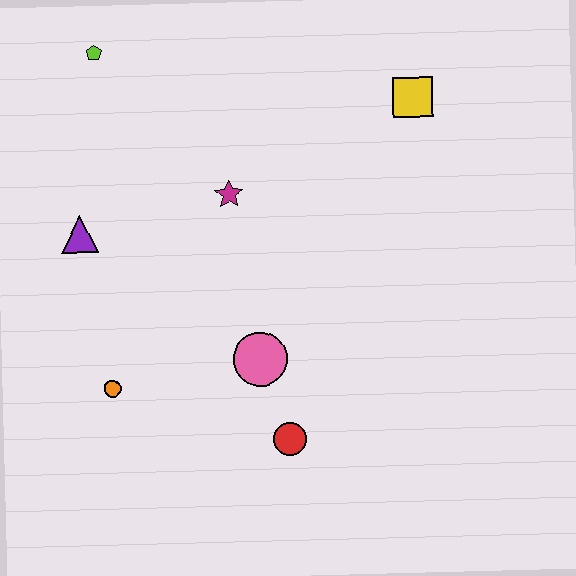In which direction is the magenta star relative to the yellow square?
The magenta star is to the left of the yellow square.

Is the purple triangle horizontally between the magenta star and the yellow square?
No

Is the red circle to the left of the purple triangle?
No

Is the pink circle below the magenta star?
Yes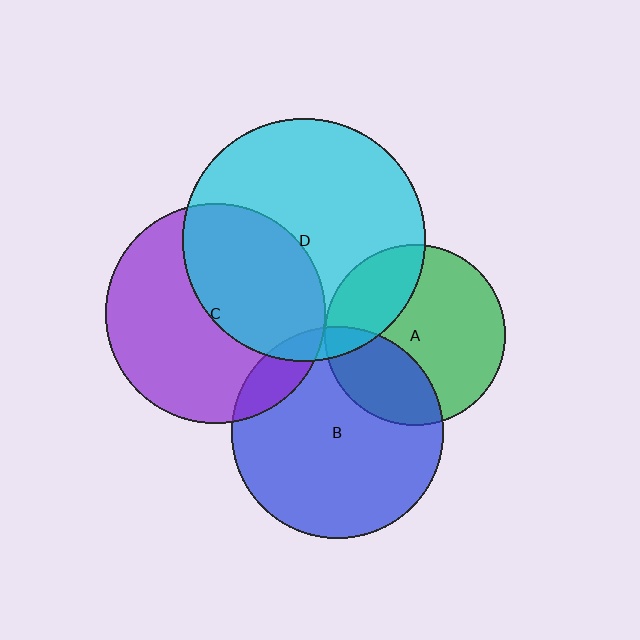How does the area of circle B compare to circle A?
Approximately 1.4 times.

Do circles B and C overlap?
Yes.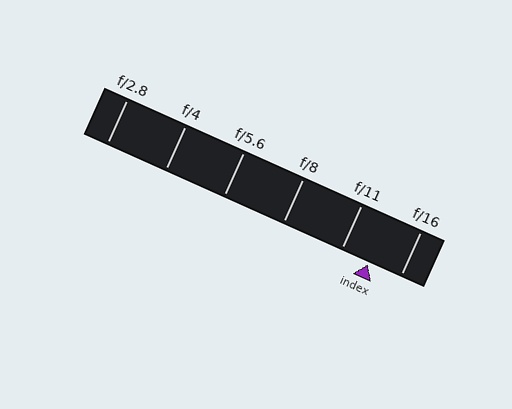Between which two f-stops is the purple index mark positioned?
The index mark is between f/11 and f/16.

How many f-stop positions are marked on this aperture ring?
There are 6 f-stop positions marked.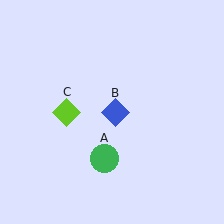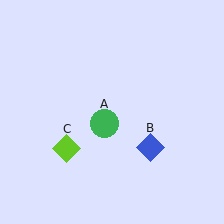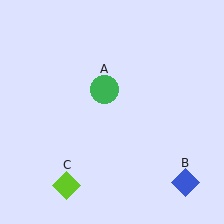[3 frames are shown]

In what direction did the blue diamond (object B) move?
The blue diamond (object B) moved down and to the right.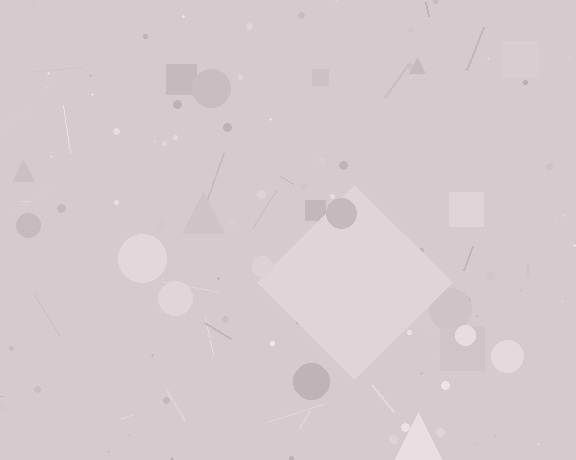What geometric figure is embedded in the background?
A diamond is embedded in the background.